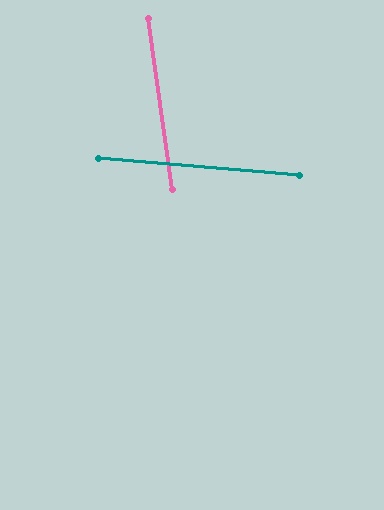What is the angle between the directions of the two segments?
Approximately 77 degrees.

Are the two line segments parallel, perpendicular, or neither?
Neither parallel nor perpendicular — they differ by about 77°.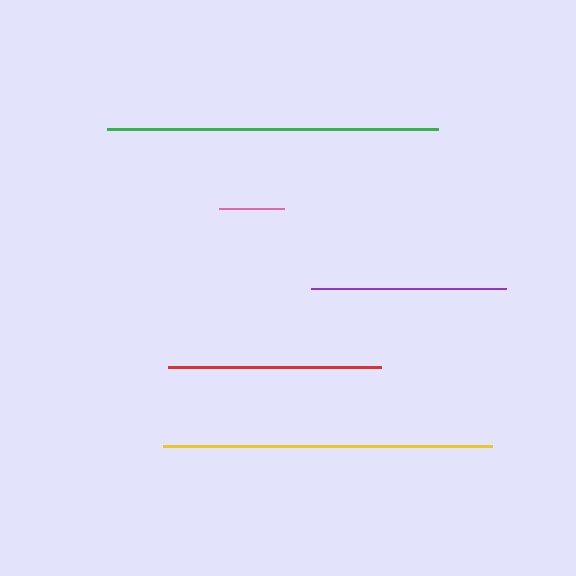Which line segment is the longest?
The green line is the longest at approximately 332 pixels.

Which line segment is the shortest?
The pink line is the shortest at approximately 65 pixels.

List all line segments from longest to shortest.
From longest to shortest: green, yellow, red, purple, pink.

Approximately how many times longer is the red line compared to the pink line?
The red line is approximately 3.3 times the length of the pink line.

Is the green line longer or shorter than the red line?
The green line is longer than the red line.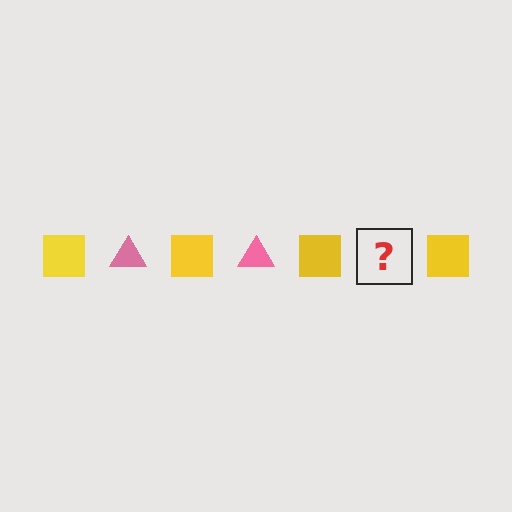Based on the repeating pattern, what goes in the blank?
The blank should be a pink triangle.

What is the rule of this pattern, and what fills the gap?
The rule is that the pattern alternates between yellow square and pink triangle. The gap should be filled with a pink triangle.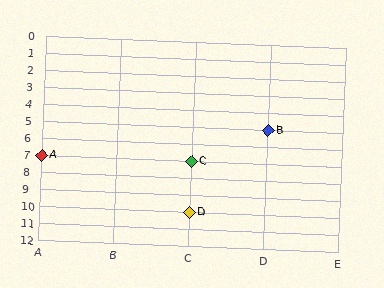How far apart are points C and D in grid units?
Points C and D are 3 rows apart.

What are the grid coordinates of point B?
Point B is at grid coordinates (D, 5).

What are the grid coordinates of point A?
Point A is at grid coordinates (A, 7).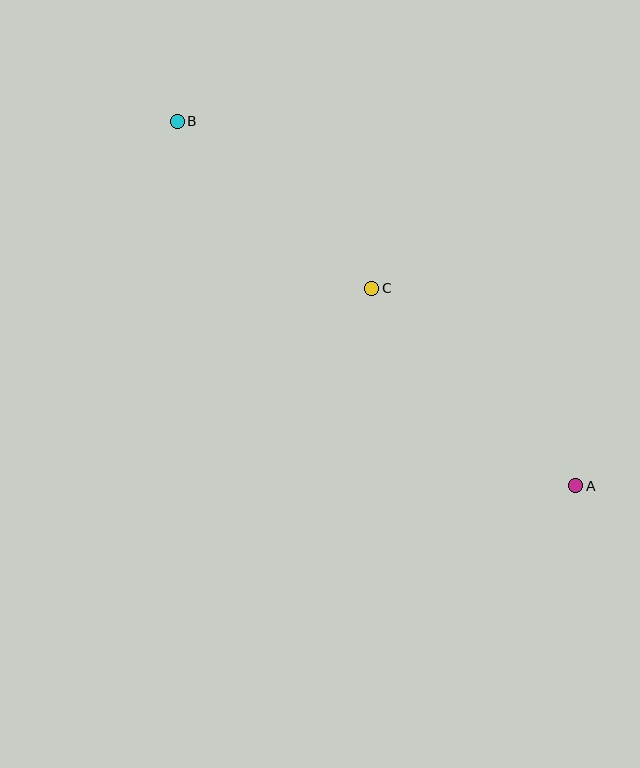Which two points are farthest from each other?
Points A and B are farthest from each other.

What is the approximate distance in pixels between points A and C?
The distance between A and C is approximately 284 pixels.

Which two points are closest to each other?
Points B and C are closest to each other.